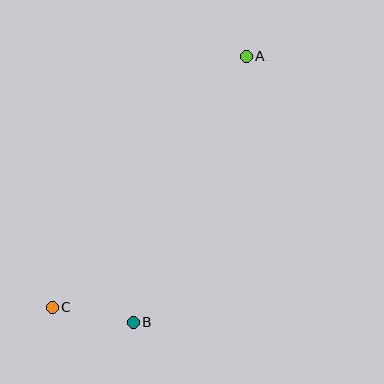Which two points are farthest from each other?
Points A and C are farthest from each other.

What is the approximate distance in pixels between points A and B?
The distance between A and B is approximately 289 pixels.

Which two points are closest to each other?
Points B and C are closest to each other.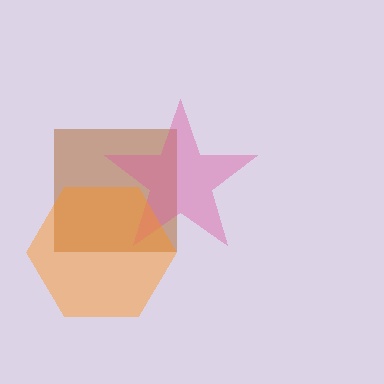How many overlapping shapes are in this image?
There are 3 overlapping shapes in the image.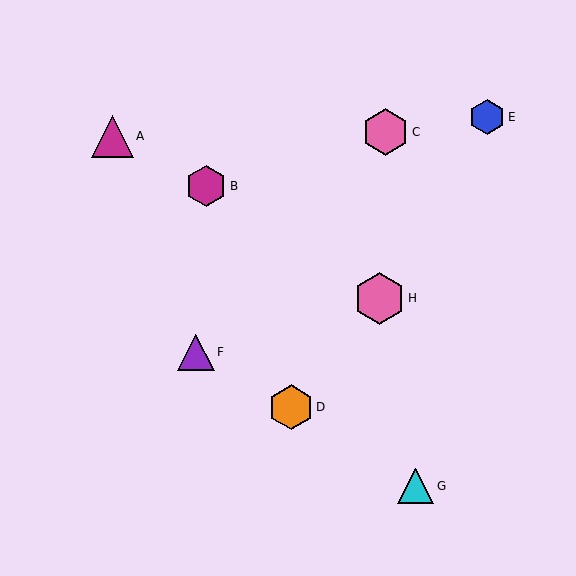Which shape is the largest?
The pink hexagon (labeled H) is the largest.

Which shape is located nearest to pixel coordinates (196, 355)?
The purple triangle (labeled F) at (196, 352) is nearest to that location.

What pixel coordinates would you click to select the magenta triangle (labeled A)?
Click at (112, 136) to select the magenta triangle A.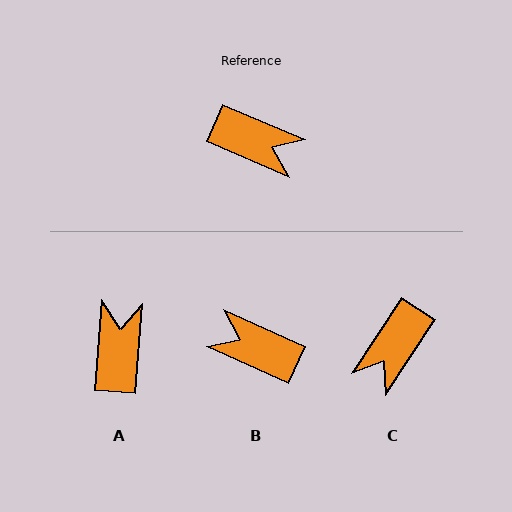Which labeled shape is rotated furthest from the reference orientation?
B, about 179 degrees away.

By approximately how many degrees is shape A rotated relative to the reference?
Approximately 108 degrees counter-clockwise.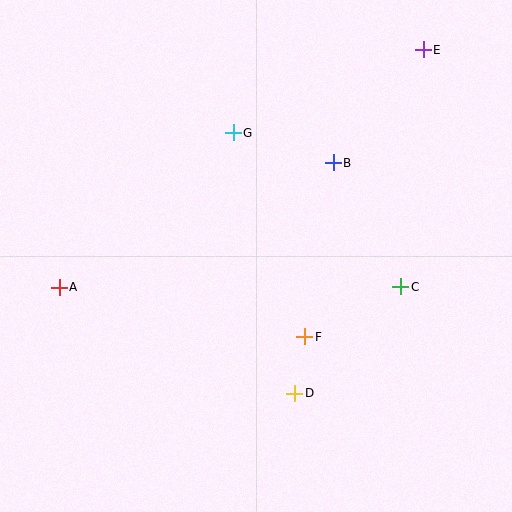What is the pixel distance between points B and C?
The distance between B and C is 141 pixels.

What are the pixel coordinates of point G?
Point G is at (233, 133).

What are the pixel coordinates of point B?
Point B is at (333, 163).